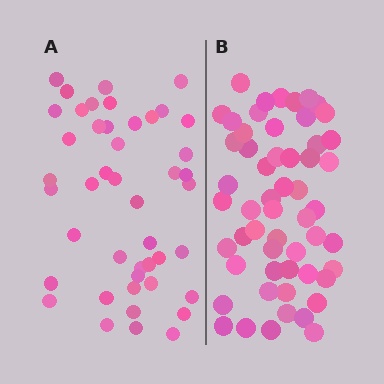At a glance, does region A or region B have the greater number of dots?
Region B (the right region) has more dots.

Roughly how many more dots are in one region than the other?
Region B has roughly 10 or so more dots than region A.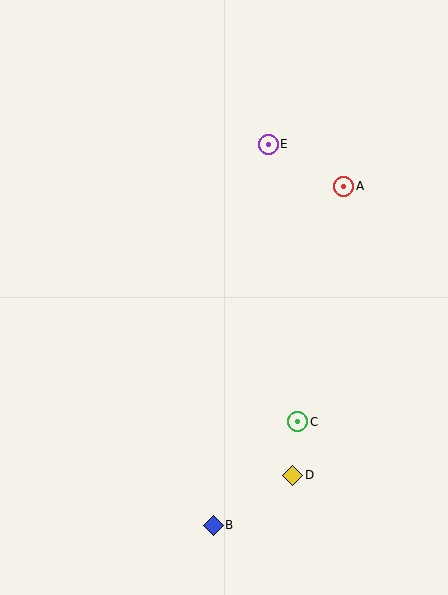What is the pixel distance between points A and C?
The distance between A and C is 240 pixels.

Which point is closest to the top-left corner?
Point E is closest to the top-left corner.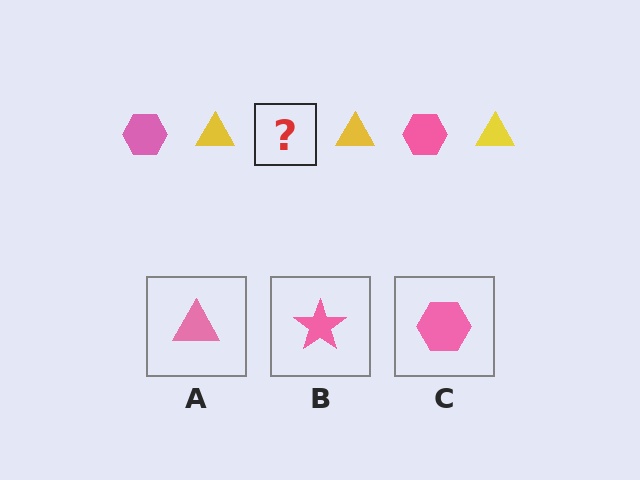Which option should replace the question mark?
Option C.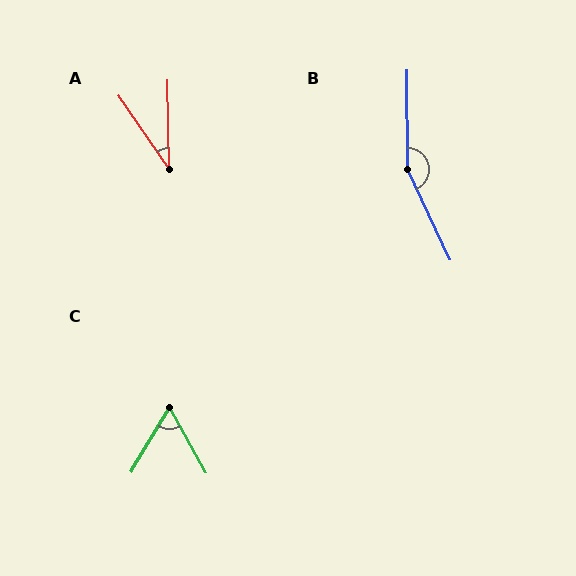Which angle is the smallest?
A, at approximately 34 degrees.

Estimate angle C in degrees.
Approximately 60 degrees.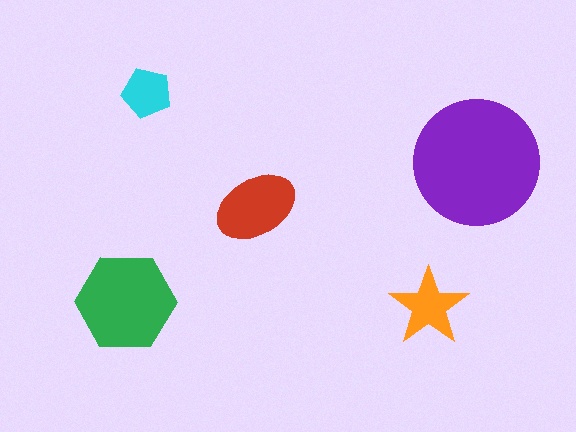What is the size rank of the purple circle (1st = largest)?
1st.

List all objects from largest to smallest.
The purple circle, the green hexagon, the red ellipse, the orange star, the cyan pentagon.